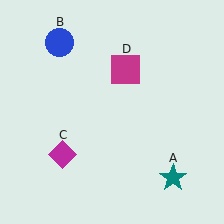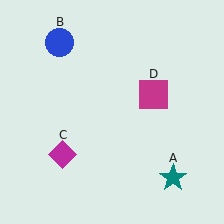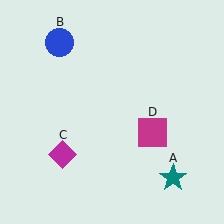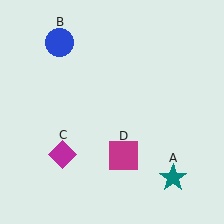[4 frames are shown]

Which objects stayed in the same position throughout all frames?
Teal star (object A) and blue circle (object B) and magenta diamond (object C) remained stationary.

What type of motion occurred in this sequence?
The magenta square (object D) rotated clockwise around the center of the scene.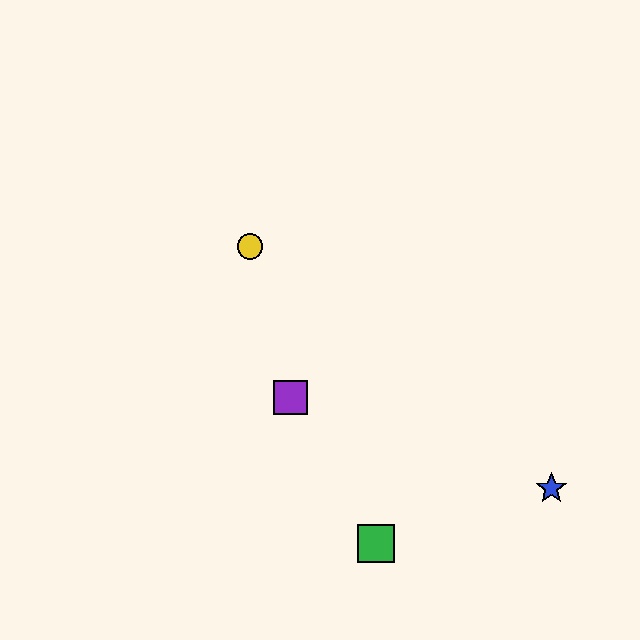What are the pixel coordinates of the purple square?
The purple square is at (291, 397).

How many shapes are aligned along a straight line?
3 shapes (the red circle, the green square, the purple square) are aligned along a straight line.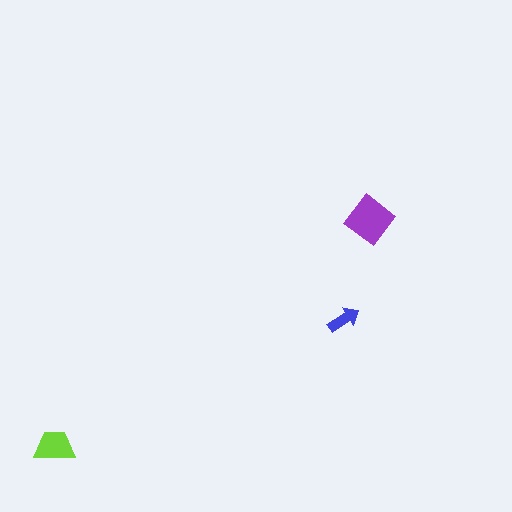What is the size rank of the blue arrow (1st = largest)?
3rd.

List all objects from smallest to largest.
The blue arrow, the lime trapezoid, the purple diamond.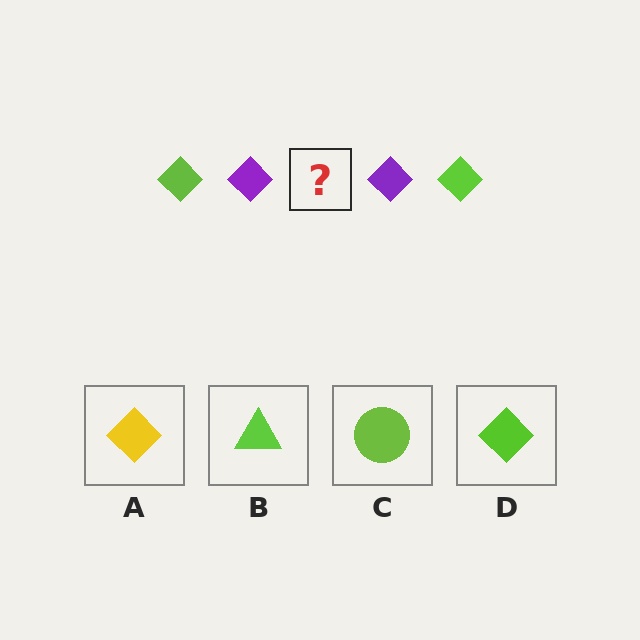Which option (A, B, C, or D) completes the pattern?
D.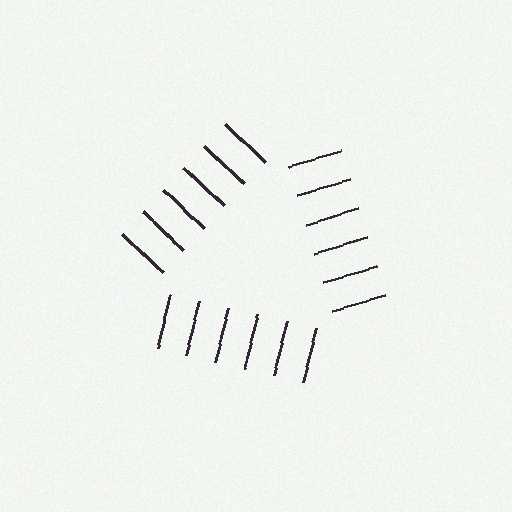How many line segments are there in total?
18 — 6 along each of the 3 edges.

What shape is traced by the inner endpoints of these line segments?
An illusory triangle — the line segments terminate on its edges but no continuous stroke is drawn.